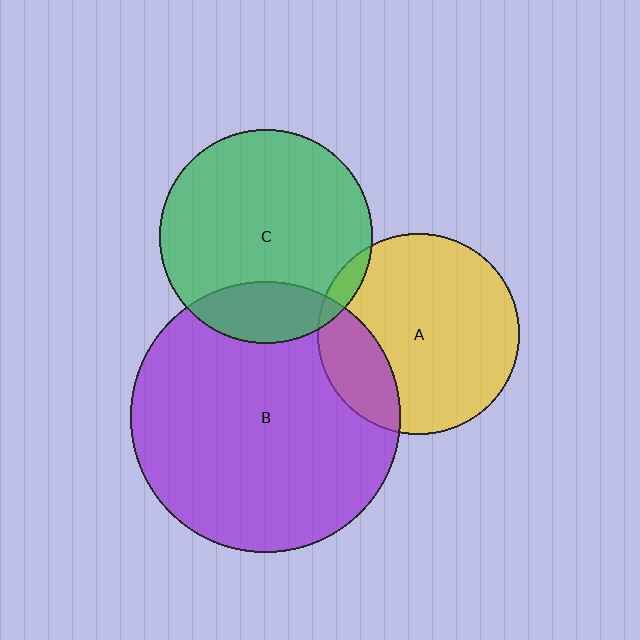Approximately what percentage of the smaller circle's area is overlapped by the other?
Approximately 5%.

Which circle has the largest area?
Circle B (purple).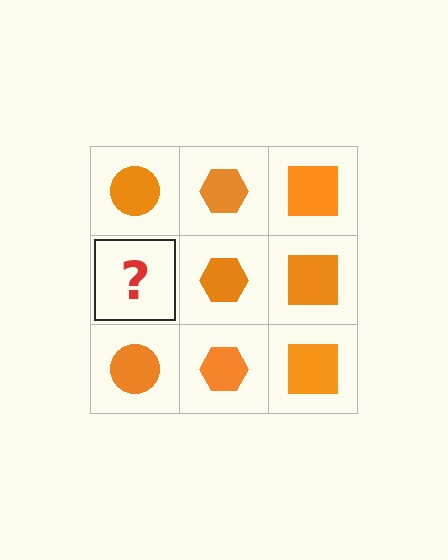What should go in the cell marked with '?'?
The missing cell should contain an orange circle.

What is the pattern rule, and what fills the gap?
The rule is that each column has a consistent shape. The gap should be filled with an orange circle.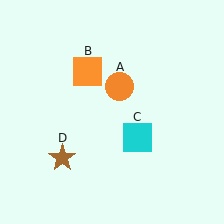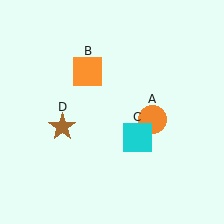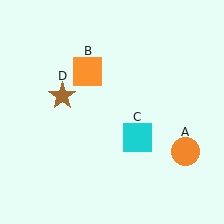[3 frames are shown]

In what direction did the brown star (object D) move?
The brown star (object D) moved up.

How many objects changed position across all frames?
2 objects changed position: orange circle (object A), brown star (object D).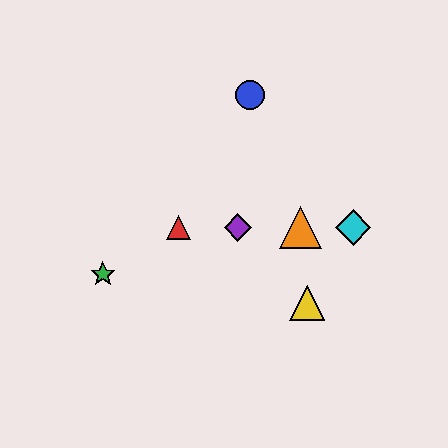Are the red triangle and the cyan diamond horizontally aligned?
Yes, both are at y≈227.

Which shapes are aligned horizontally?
The red triangle, the purple diamond, the orange triangle, the cyan diamond are aligned horizontally.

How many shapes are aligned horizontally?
4 shapes (the red triangle, the purple diamond, the orange triangle, the cyan diamond) are aligned horizontally.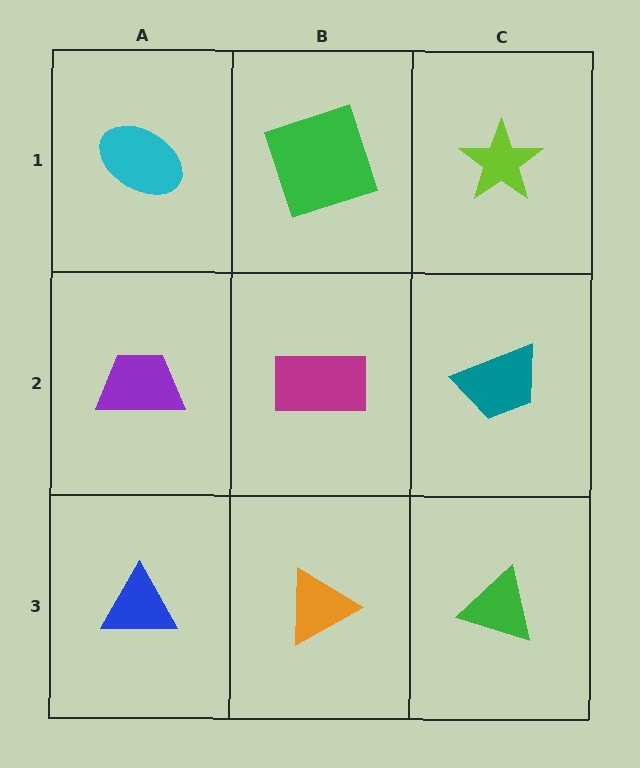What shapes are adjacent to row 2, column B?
A green square (row 1, column B), an orange triangle (row 3, column B), a purple trapezoid (row 2, column A), a teal trapezoid (row 2, column C).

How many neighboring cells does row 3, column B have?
3.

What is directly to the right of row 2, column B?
A teal trapezoid.